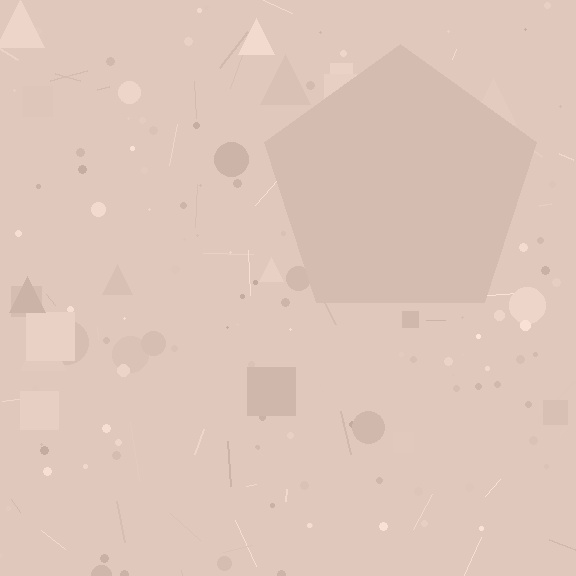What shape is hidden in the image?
A pentagon is hidden in the image.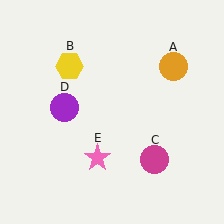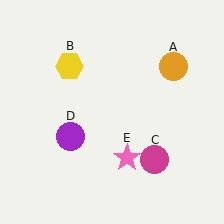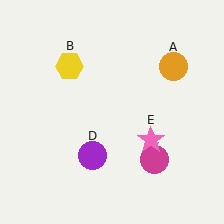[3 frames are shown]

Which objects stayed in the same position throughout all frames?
Orange circle (object A) and yellow hexagon (object B) and magenta circle (object C) remained stationary.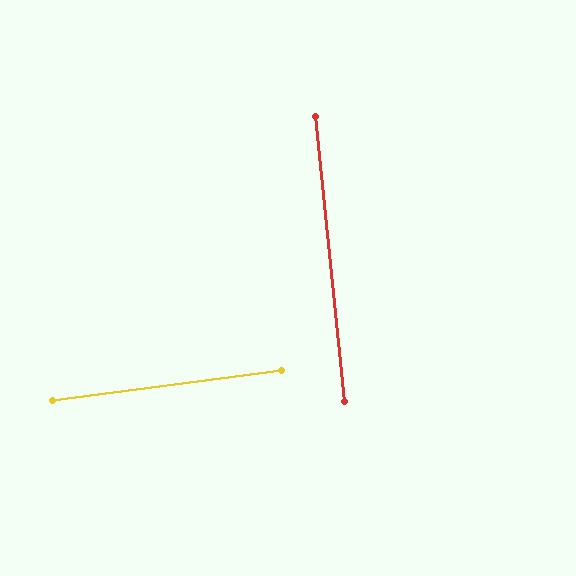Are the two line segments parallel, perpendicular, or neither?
Perpendicular — they meet at approximately 88°.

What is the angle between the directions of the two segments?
Approximately 88 degrees.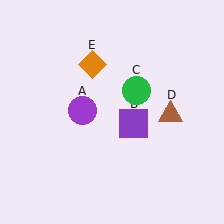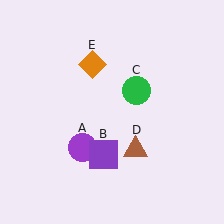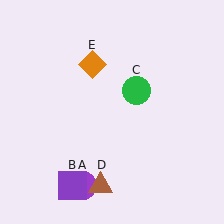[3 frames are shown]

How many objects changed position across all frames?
3 objects changed position: purple circle (object A), purple square (object B), brown triangle (object D).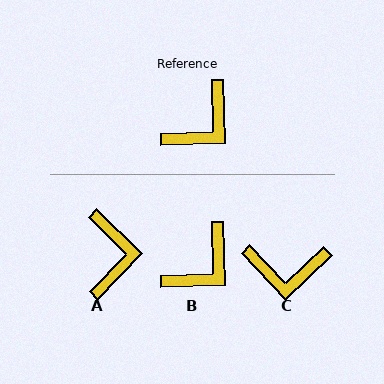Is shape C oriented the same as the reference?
No, it is off by about 48 degrees.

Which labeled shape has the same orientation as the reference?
B.